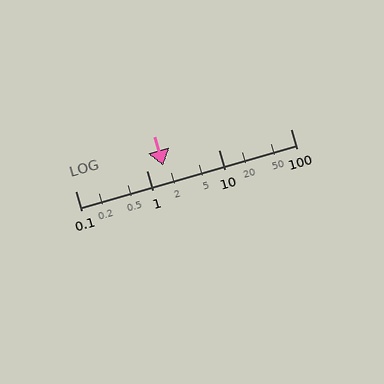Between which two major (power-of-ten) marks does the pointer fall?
The pointer is between 1 and 10.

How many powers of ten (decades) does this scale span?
The scale spans 3 decades, from 0.1 to 100.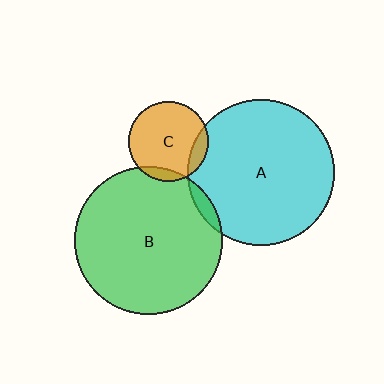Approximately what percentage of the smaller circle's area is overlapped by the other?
Approximately 10%.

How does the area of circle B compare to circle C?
Approximately 3.5 times.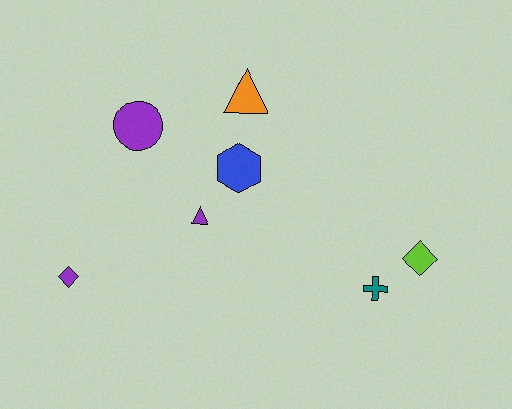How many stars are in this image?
There are no stars.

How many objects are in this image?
There are 7 objects.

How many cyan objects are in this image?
There are no cyan objects.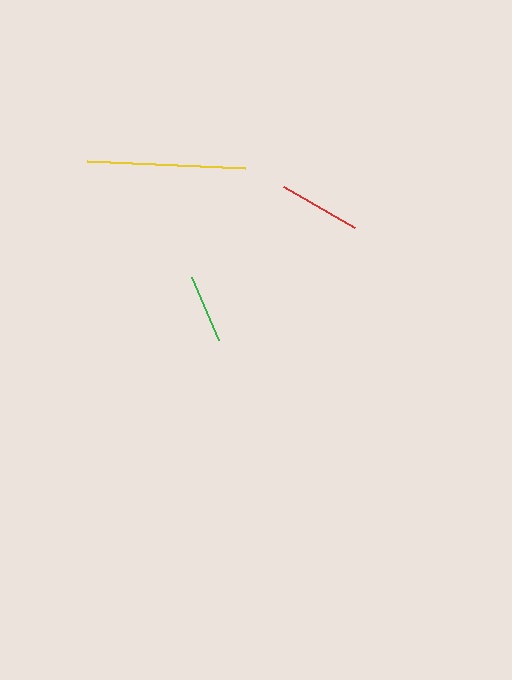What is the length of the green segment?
The green segment is approximately 68 pixels long.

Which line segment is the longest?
The yellow line is the longest at approximately 158 pixels.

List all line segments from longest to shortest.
From longest to shortest: yellow, red, green.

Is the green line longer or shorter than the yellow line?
The yellow line is longer than the green line.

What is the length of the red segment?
The red segment is approximately 82 pixels long.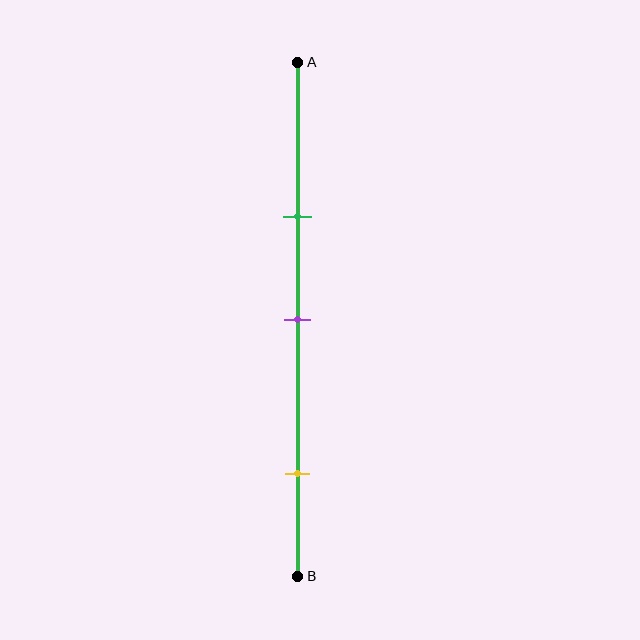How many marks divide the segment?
There are 3 marks dividing the segment.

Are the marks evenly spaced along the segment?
No, the marks are not evenly spaced.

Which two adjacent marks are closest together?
The green and purple marks are the closest adjacent pair.